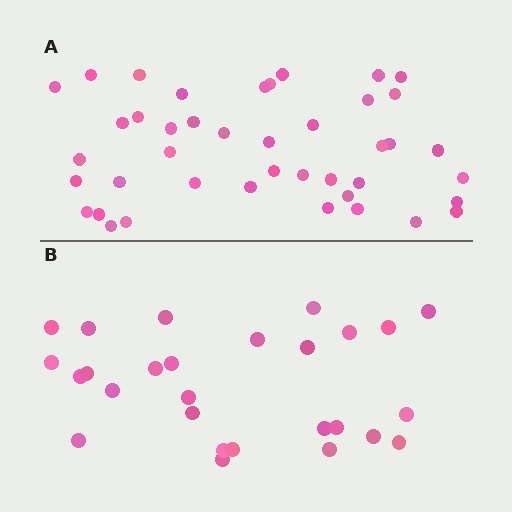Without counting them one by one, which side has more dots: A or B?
Region A (the top region) has more dots.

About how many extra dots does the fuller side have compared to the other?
Region A has approximately 15 more dots than region B.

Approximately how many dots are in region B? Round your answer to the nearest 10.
About 30 dots. (The exact count is 27, which rounds to 30.)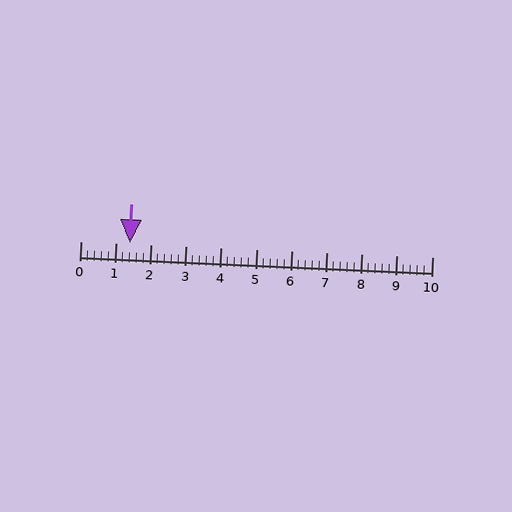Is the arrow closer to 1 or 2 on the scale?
The arrow is closer to 1.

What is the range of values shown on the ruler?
The ruler shows values from 0 to 10.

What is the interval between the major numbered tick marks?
The major tick marks are spaced 1 units apart.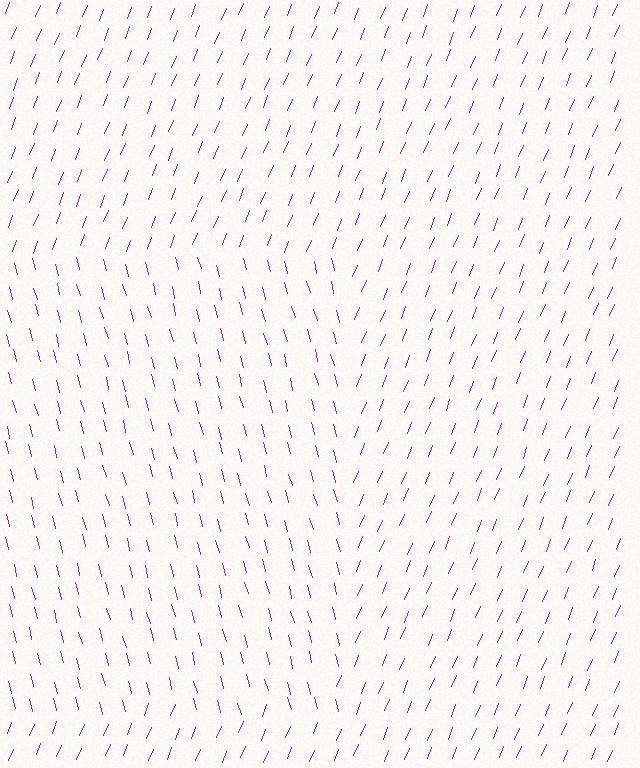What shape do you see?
I see a rectangle.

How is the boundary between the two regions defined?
The boundary is defined purely by a change in line orientation (approximately 37 degrees difference). All lines are the same color and thickness.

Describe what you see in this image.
The image is filled with small purple line segments. A rectangle region in the image has lines oriented differently from the surrounding lines, creating a visible texture boundary.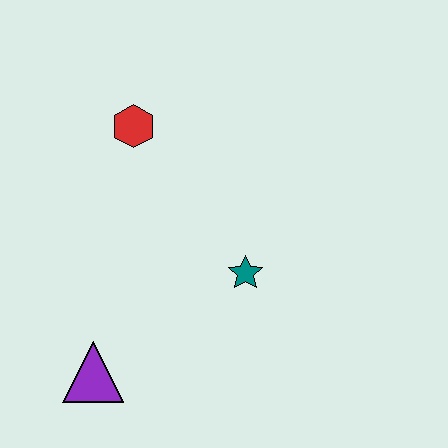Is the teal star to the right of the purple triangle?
Yes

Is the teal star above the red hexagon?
No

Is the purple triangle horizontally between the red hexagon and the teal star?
No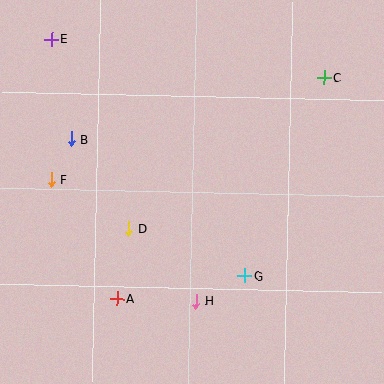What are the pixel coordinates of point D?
Point D is at (129, 228).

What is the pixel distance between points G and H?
The distance between G and H is 56 pixels.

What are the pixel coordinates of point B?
Point B is at (71, 139).